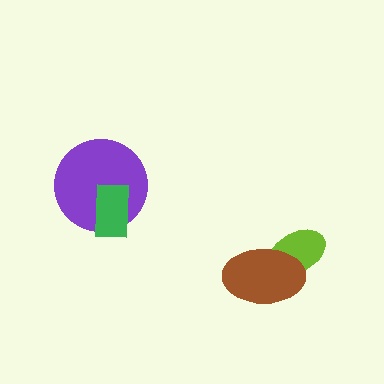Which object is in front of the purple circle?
The green rectangle is in front of the purple circle.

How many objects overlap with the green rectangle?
1 object overlaps with the green rectangle.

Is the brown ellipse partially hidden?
No, no other shape covers it.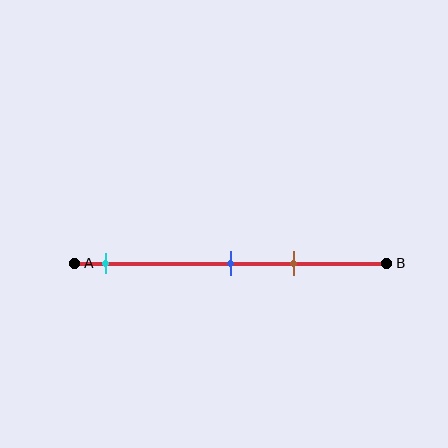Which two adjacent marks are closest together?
The blue and brown marks are the closest adjacent pair.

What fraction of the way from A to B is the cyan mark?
The cyan mark is approximately 10% (0.1) of the way from A to B.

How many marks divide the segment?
There are 3 marks dividing the segment.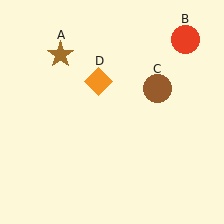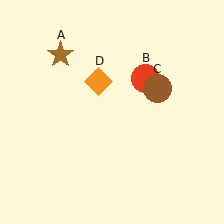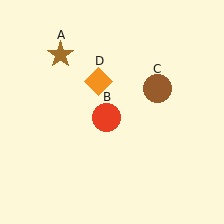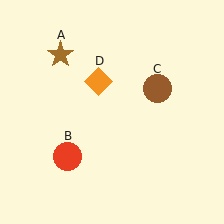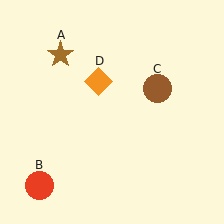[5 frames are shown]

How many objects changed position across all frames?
1 object changed position: red circle (object B).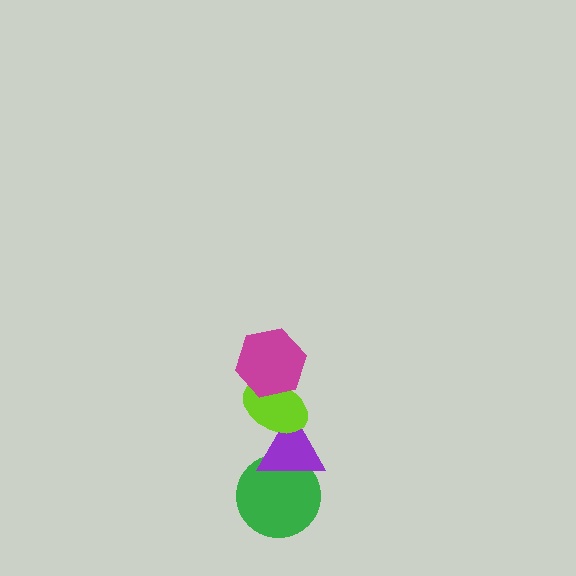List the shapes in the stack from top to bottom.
From top to bottom: the magenta hexagon, the lime ellipse, the purple triangle, the green circle.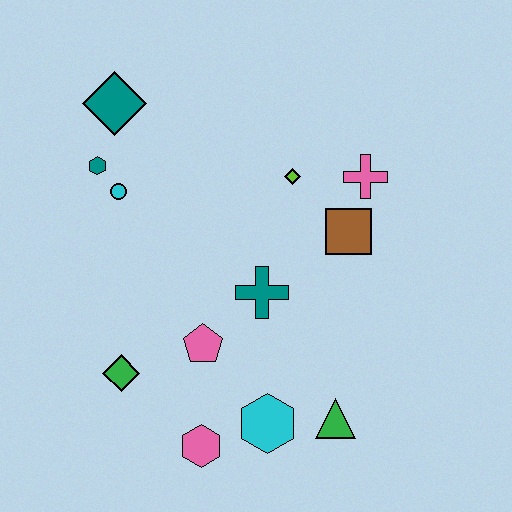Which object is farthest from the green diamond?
The pink cross is farthest from the green diamond.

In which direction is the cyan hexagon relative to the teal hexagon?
The cyan hexagon is below the teal hexagon.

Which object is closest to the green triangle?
The cyan hexagon is closest to the green triangle.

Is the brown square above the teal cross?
Yes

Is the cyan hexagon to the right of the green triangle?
No